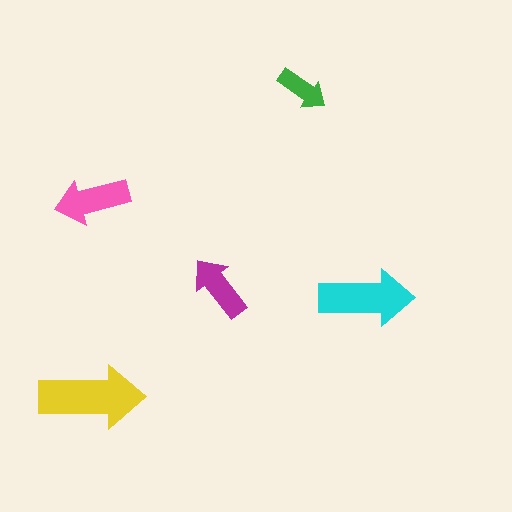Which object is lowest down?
The yellow arrow is bottommost.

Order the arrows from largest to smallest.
the yellow one, the cyan one, the pink one, the magenta one, the green one.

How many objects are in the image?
There are 5 objects in the image.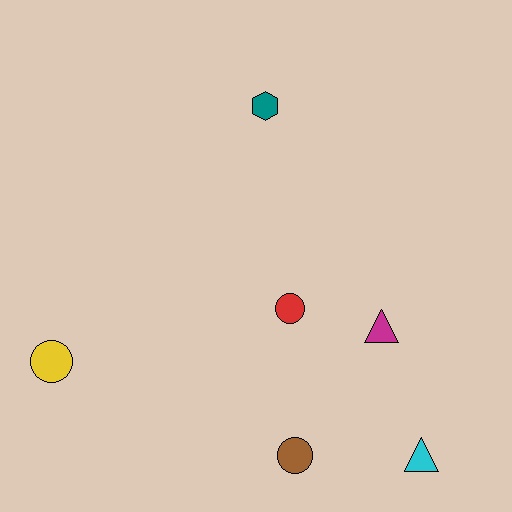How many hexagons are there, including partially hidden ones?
There is 1 hexagon.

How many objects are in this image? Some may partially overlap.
There are 6 objects.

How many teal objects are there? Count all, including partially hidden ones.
There is 1 teal object.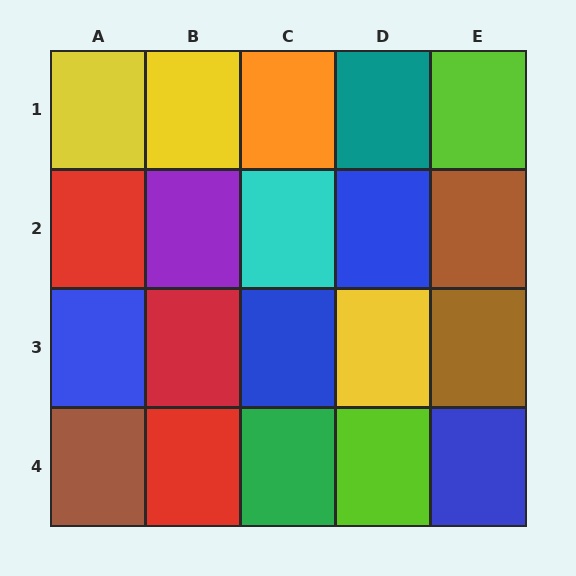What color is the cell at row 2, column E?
Brown.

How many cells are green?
1 cell is green.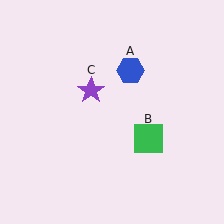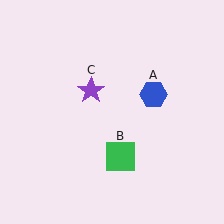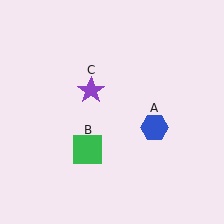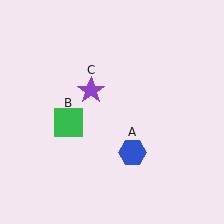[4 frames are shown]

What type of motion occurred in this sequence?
The blue hexagon (object A), green square (object B) rotated clockwise around the center of the scene.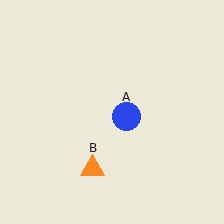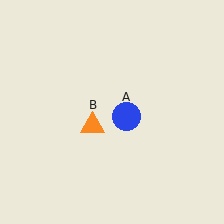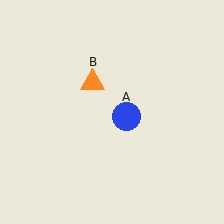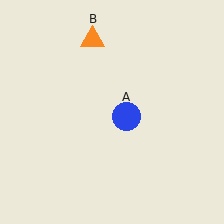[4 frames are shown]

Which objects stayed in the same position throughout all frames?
Blue circle (object A) remained stationary.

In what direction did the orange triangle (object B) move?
The orange triangle (object B) moved up.